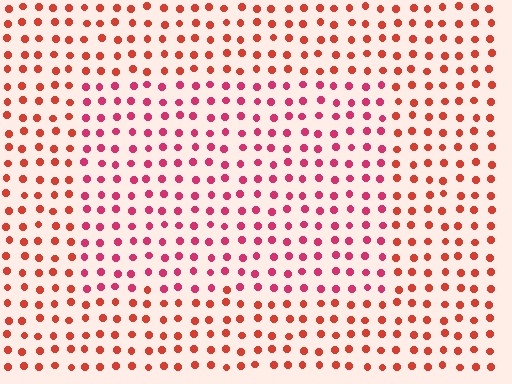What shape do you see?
I see a rectangle.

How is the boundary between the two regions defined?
The boundary is defined purely by a slight shift in hue (about 28 degrees). Spacing, size, and orientation are identical on both sides.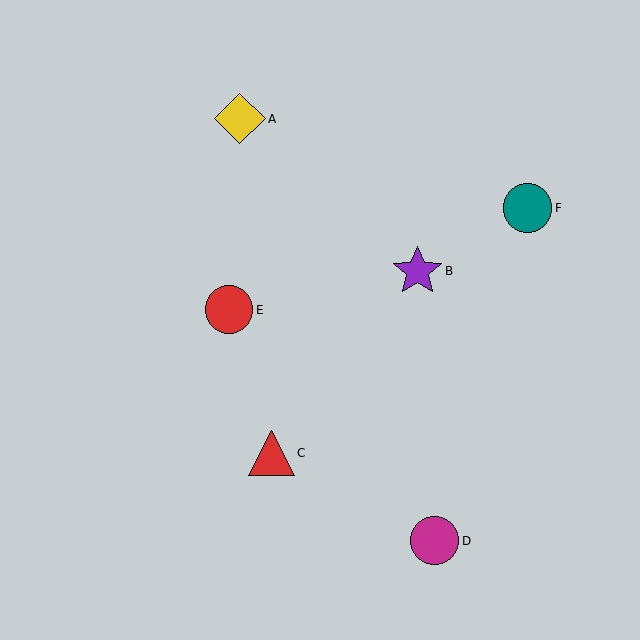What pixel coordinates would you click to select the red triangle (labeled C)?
Click at (271, 453) to select the red triangle C.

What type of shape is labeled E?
Shape E is a red circle.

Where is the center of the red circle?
The center of the red circle is at (229, 310).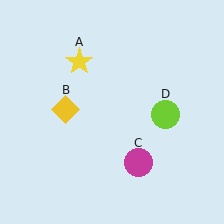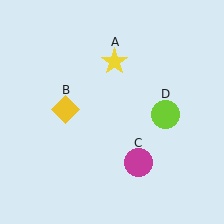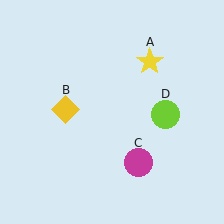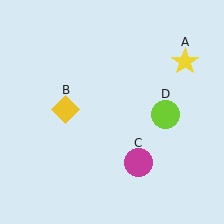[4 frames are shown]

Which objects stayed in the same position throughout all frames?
Yellow diamond (object B) and magenta circle (object C) and lime circle (object D) remained stationary.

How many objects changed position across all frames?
1 object changed position: yellow star (object A).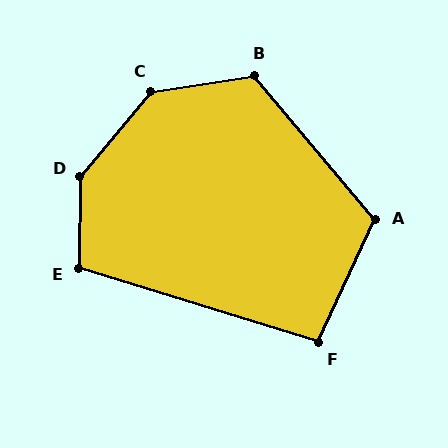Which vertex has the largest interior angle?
D, at approximately 141 degrees.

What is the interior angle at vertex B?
Approximately 121 degrees (obtuse).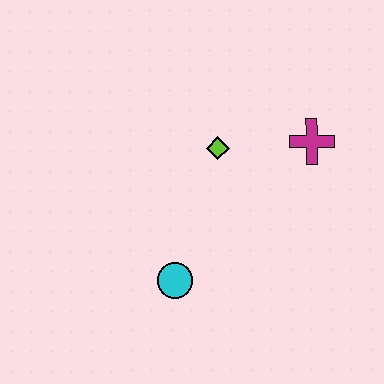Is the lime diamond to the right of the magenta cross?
No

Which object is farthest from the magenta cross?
The cyan circle is farthest from the magenta cross.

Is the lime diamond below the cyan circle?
No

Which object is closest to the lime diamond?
The magenta cross is closest to the lime diamond.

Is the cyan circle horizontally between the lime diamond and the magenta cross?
No